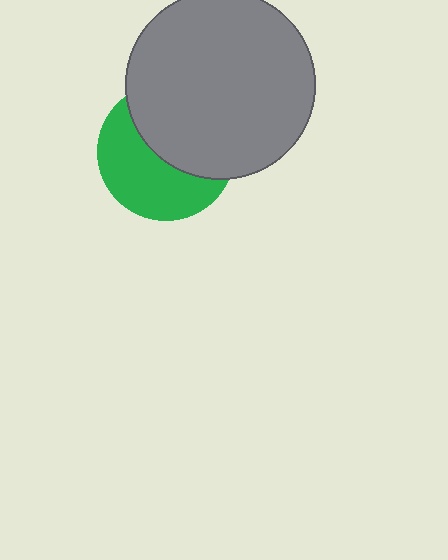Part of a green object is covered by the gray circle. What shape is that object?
It is a circle.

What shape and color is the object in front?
The object in front is a gray circle.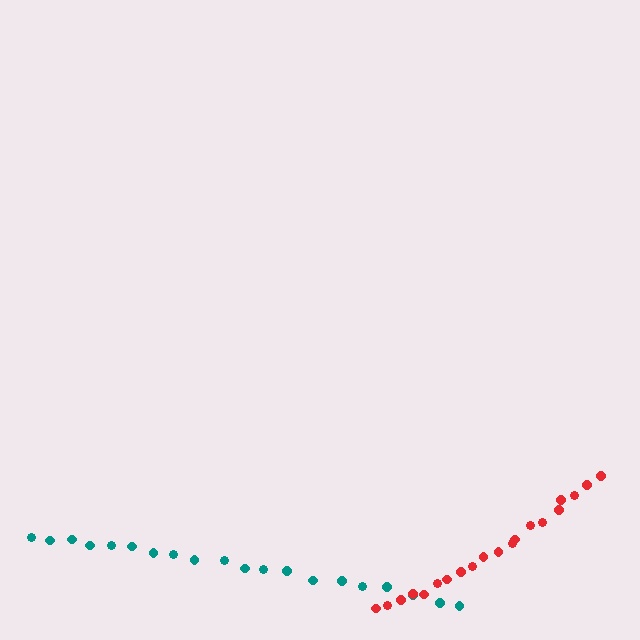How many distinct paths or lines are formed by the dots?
There are 2 distinct paths.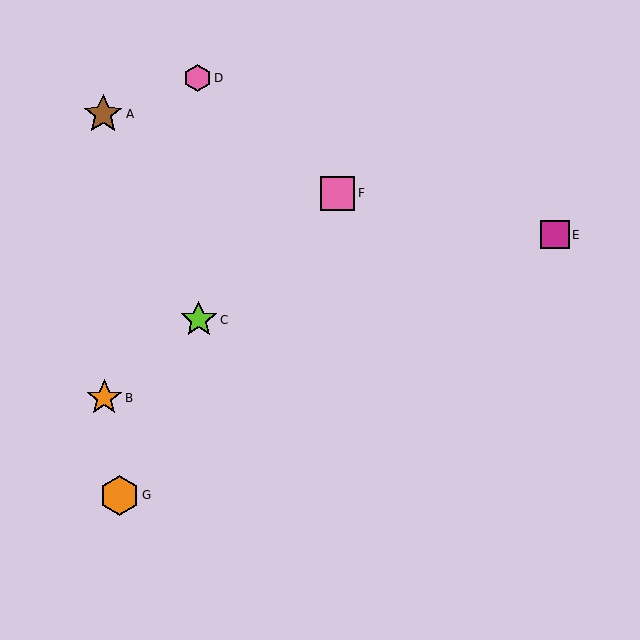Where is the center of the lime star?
The center of the lime star is at (199, 320).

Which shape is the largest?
The brown star (labeled A) is the largest.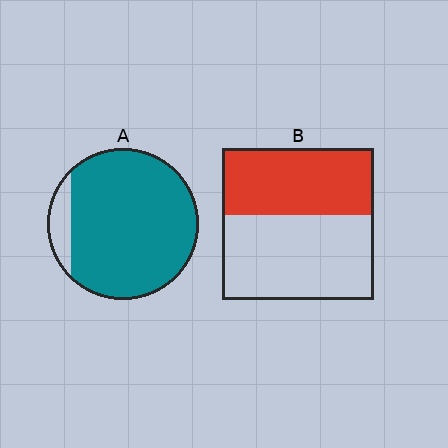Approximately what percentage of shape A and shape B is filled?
A is approximately 90% and B is approximately 45%.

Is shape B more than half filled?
No.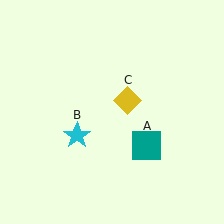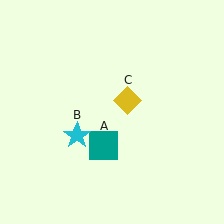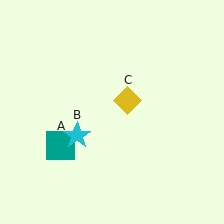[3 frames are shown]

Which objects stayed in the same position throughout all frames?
Cyan star (object B) and yellow diamond (object C) remained stationary.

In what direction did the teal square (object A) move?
The teal square (object A) moved left.